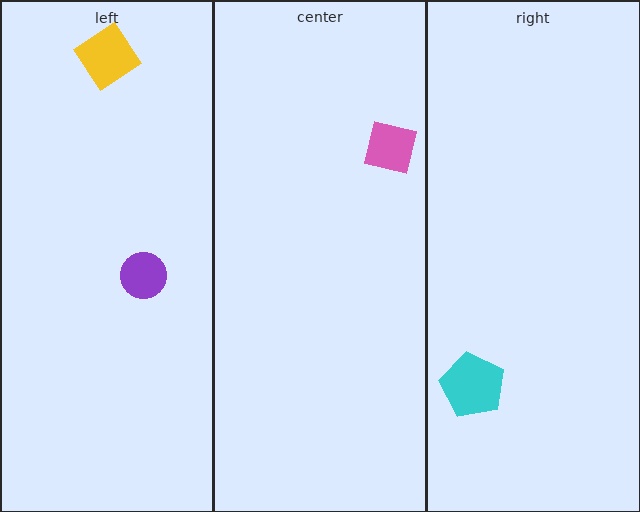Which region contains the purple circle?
The left region.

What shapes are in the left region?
The yellow diamond, the purple circle.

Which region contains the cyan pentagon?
The right region.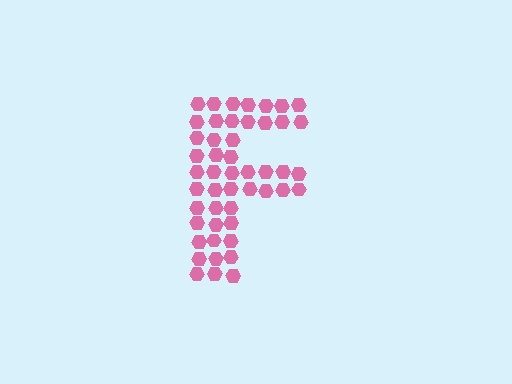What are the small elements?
The small elements are hexagons.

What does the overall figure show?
The overall figure shows the letter F.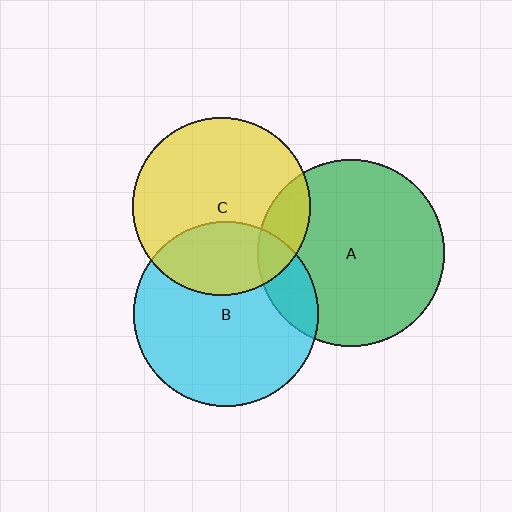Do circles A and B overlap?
Yes.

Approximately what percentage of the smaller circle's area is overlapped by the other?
Approximately 15%.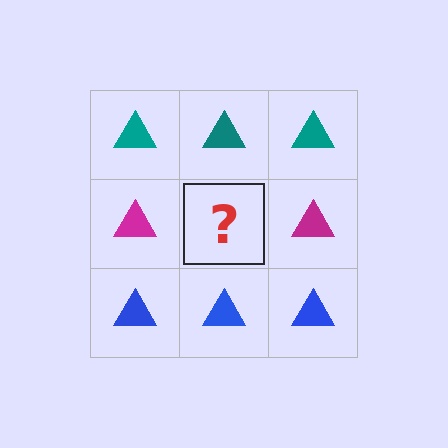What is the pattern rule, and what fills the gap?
The rule is that each row has a consistent color. The gap should be filled with a magenta triangle.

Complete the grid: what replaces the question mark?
The question mark should be replaced with a magenta triangle.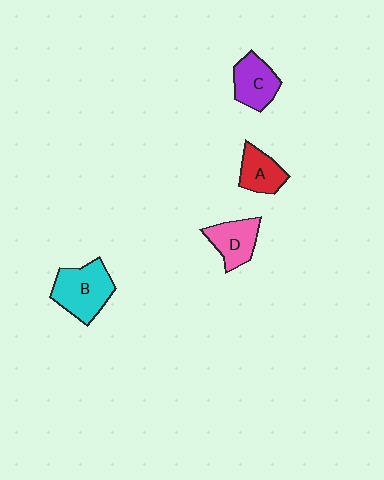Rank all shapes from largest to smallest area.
From largest to smallest: B (cyan), C (purple), D (pink), A (red).